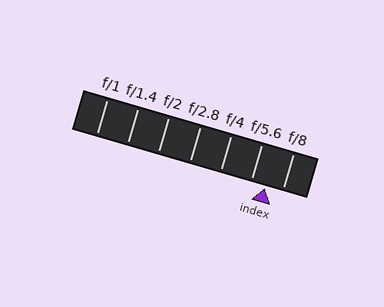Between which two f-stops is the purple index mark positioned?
The index mark is between f/5.6 and f/8.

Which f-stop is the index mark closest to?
The index mark is closest to f/5.6.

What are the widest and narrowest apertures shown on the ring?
The widest aperture shown is f/1 and the narrowest is f/8.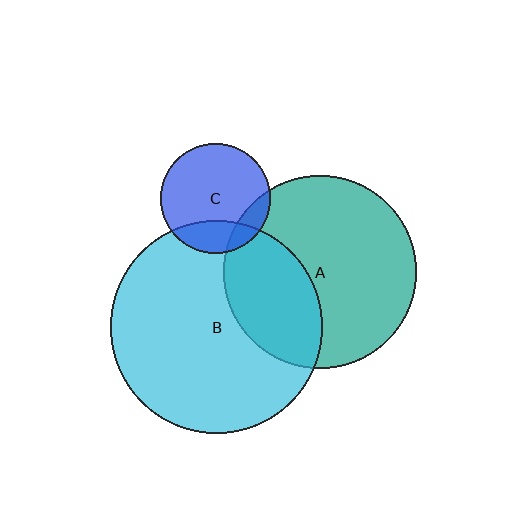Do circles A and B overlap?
Yes.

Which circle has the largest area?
Circle B (cyan).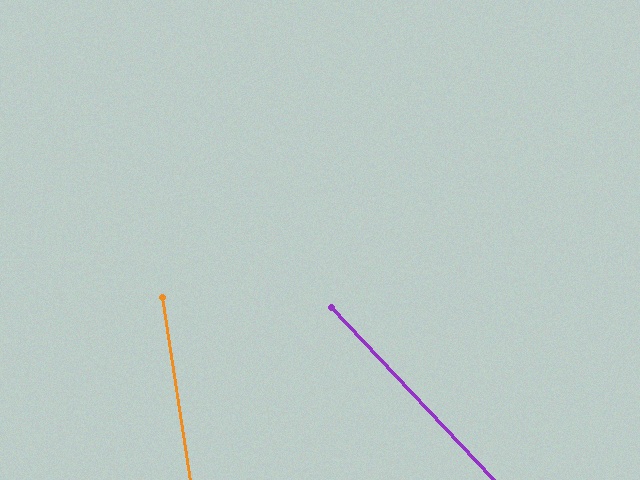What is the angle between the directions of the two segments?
Approximately 35 degrees.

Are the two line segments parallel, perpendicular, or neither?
Neither parallel nor perpendicular — they differ by about 35°.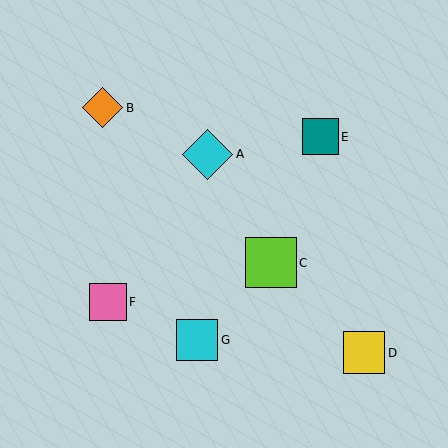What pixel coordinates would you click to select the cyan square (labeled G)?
Click at (197, 340) to select the cyan square G.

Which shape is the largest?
The lime square (labeled C) is the largest.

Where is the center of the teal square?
The center of the teal square is at (320, 137).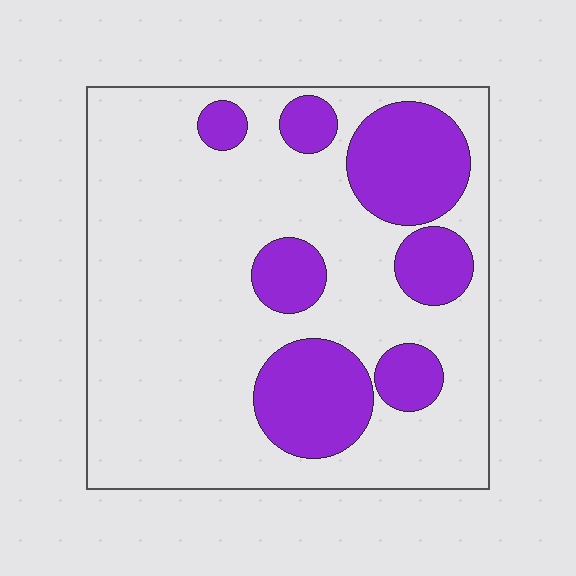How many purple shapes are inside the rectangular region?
7.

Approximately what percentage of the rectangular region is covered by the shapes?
Approximately 25%.